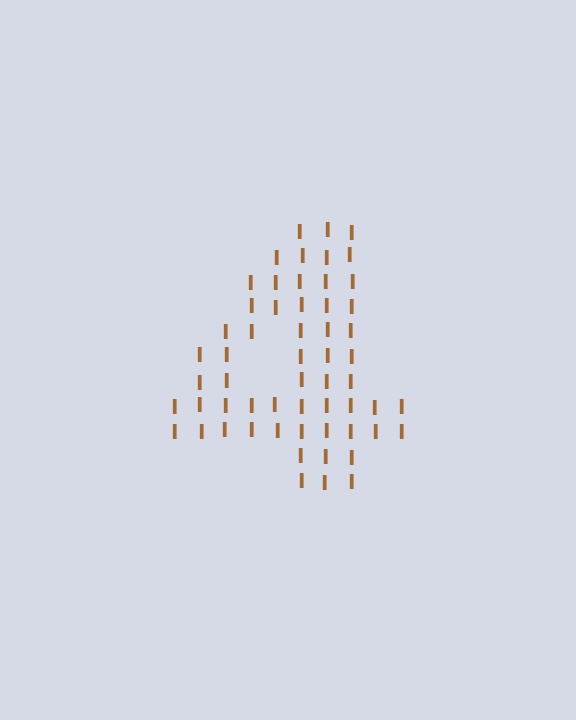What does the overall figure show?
The overall figure shows the digit 4.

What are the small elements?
The small elements are letter I's.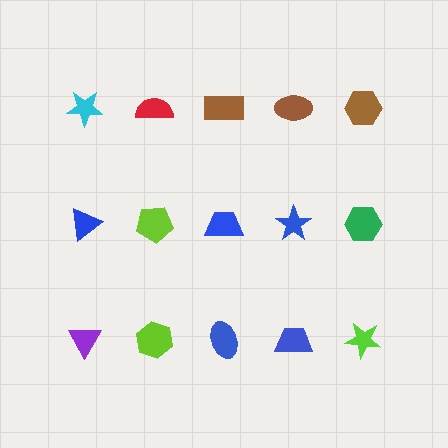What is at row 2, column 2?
A lime pentagon.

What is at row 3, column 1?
A purple triangle.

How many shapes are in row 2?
5 shapes.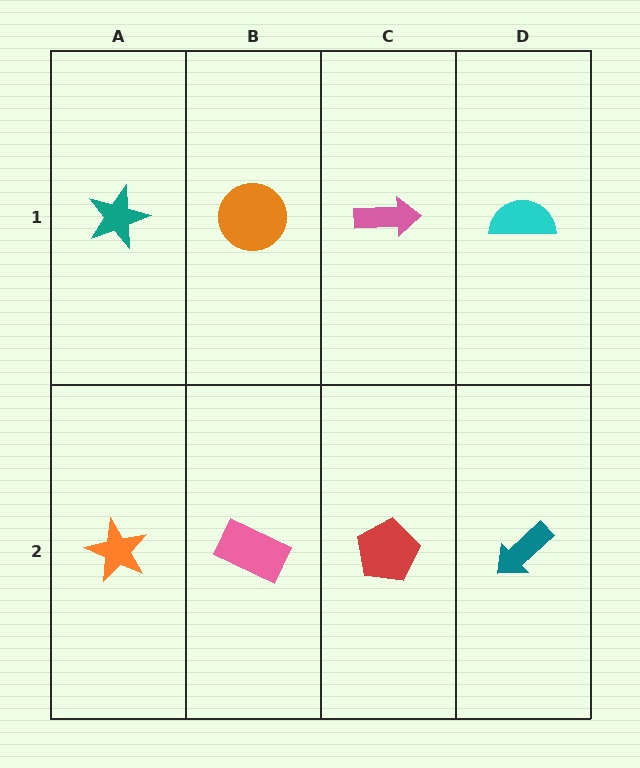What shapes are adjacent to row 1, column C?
A red pentagon (row 2, column C), an orange circle (row 1, column B), a cyan semicircle (row 1, column D).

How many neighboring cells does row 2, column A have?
2.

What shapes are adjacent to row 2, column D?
A cyan semicircle (row 1, column D), a red pentagon (row 2, column C).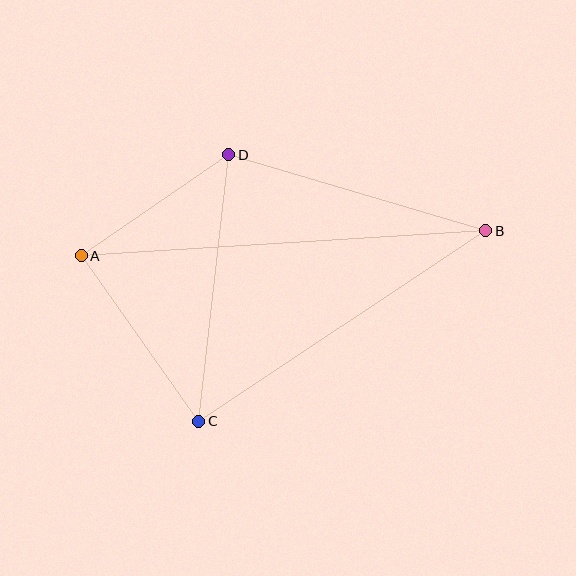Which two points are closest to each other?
Points A and D are closest to each other.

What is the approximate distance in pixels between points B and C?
The distance between B and C is approximately 345 pixels.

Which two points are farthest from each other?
Points A and B are farthest from each other.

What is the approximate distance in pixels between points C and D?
The distance between C and D is approximately 268 pixels.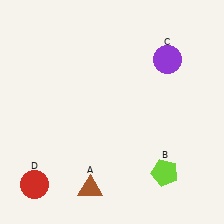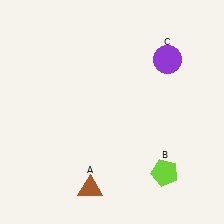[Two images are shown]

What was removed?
The red circle (D) was removed in Image 2.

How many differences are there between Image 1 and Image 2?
There is 1 difference between the two images.